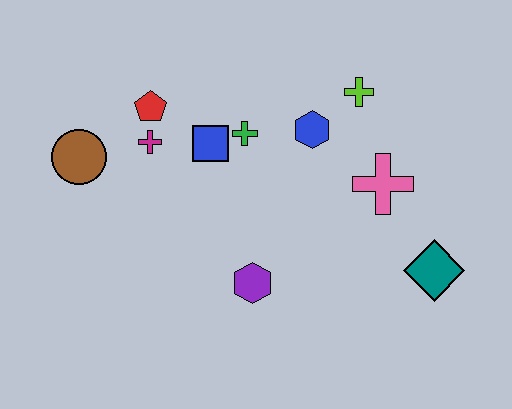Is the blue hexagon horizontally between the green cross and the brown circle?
No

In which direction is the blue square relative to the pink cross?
The blue square is to the left of the pink cross.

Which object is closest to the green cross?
The blue square is closest to the green cross.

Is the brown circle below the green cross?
Yes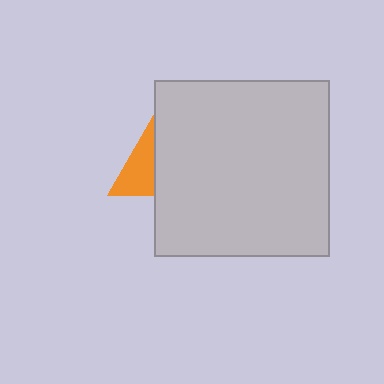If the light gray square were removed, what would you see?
You would see the complete orange triangle.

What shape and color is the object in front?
The object in front is a light gray square.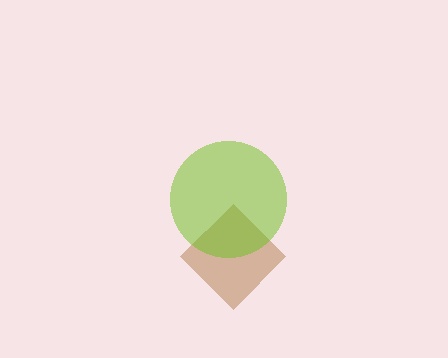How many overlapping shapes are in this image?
There are 2 overlapping shapes in the image.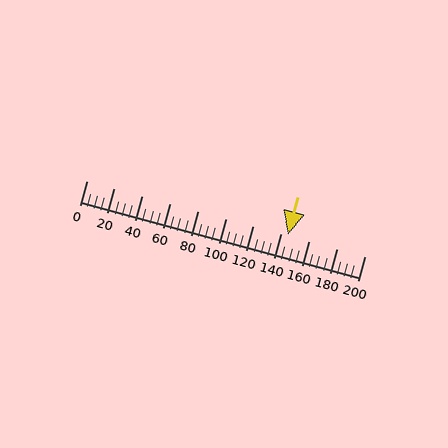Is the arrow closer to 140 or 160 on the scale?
The arrow is closer to 140.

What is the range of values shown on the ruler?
The ruler shows values from 0 to 200.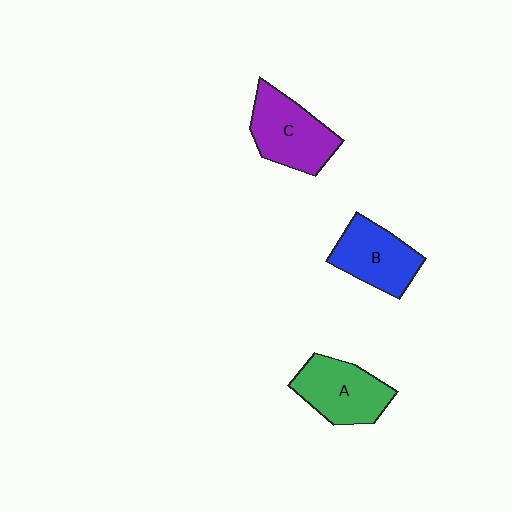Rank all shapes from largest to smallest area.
From largest to smallest: C (purple), A (green), B (blue).